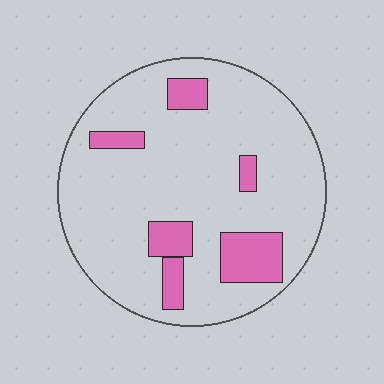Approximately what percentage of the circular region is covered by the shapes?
Approximately 15%.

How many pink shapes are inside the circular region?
6.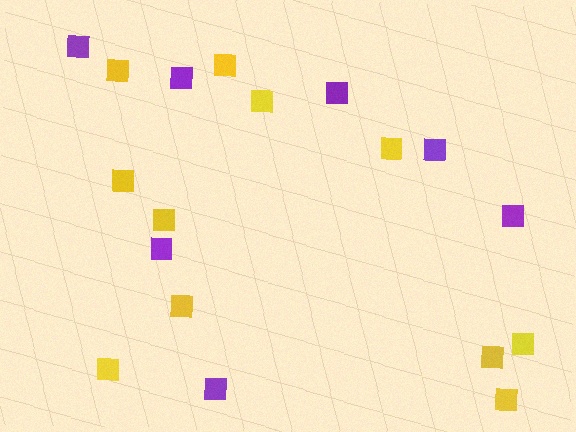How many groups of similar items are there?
There are 2 groups: one group of purple squares (7) and one group of yellow squares (11).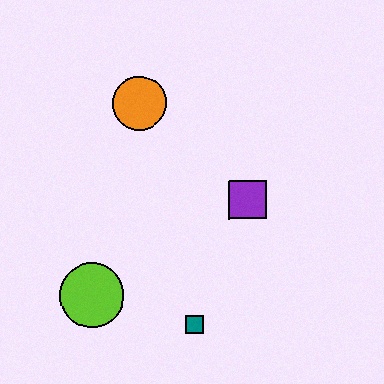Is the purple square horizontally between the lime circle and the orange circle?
No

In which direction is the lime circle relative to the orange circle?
The lime circle is below the orange circle.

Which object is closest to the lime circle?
The teal square is closest to the lime circle.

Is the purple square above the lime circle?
Yes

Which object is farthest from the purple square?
The lime circle is farthest from the purple square.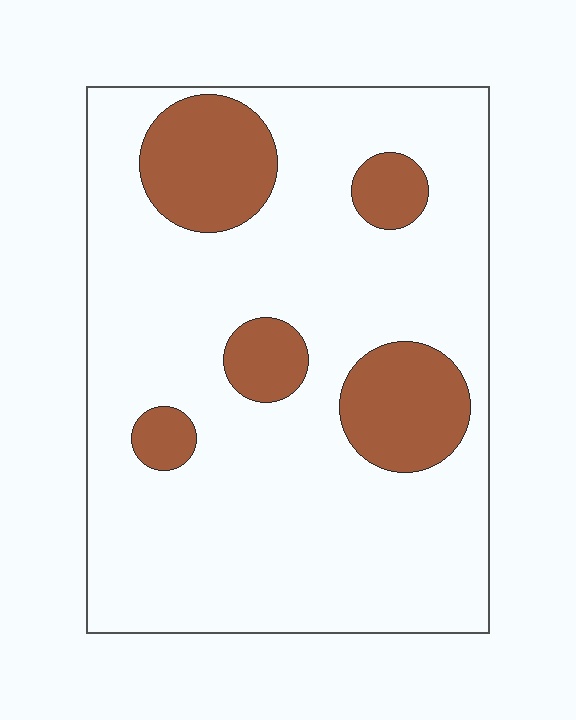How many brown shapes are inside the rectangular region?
5.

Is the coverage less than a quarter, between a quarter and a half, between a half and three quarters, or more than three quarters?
Less than a quarter.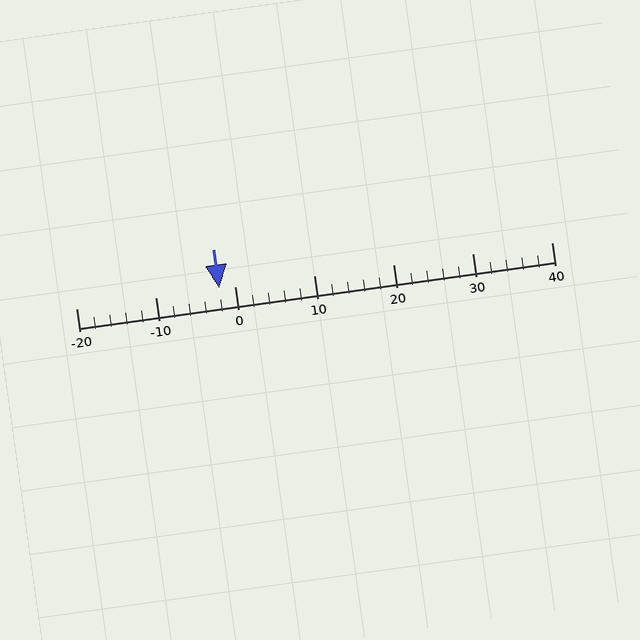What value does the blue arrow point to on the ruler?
The blue arrow points to approximately -2.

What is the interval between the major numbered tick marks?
The major tick marks are spaced 10 units apart.